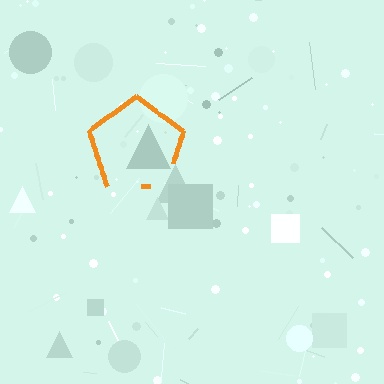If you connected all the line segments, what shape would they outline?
They would outline a pentagon.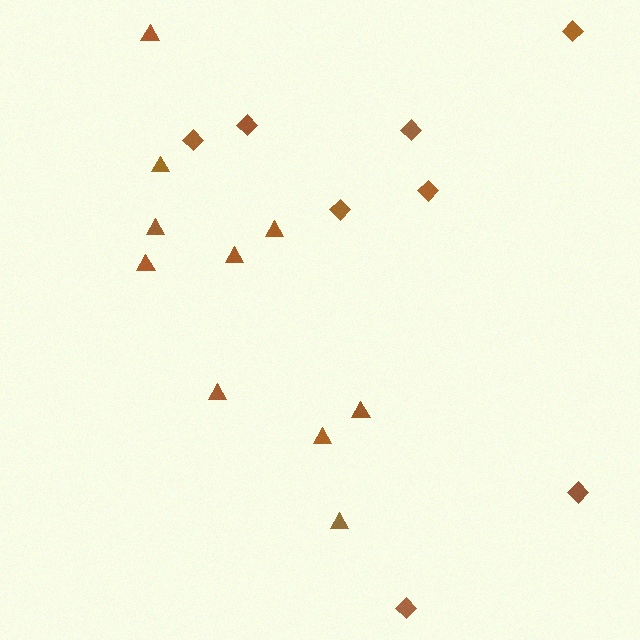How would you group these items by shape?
There are 2 groups: one group of diamonds (8) and one group of triangles (10).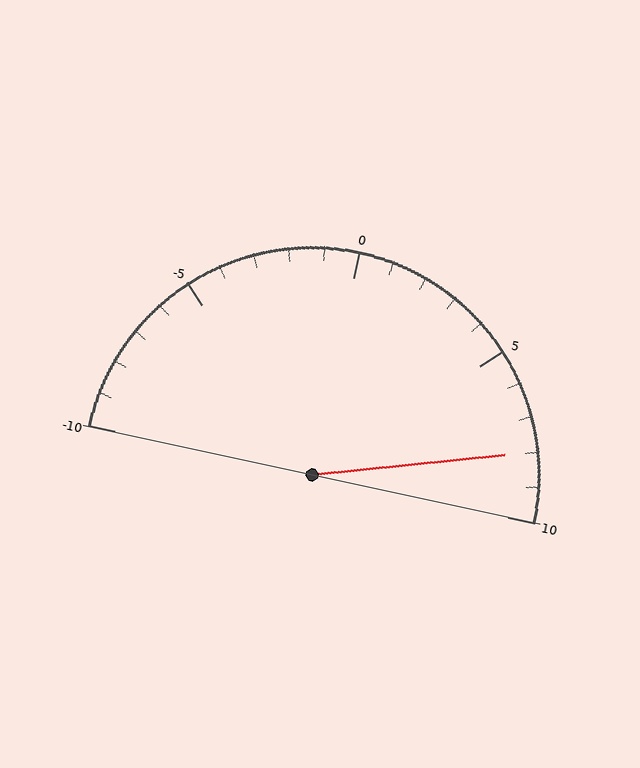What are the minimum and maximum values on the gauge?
The gauge ranges from -10 to 10.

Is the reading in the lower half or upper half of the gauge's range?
The reading is in the upper half of the range (-10 to 10).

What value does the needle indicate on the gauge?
The needle indicates approximately 8.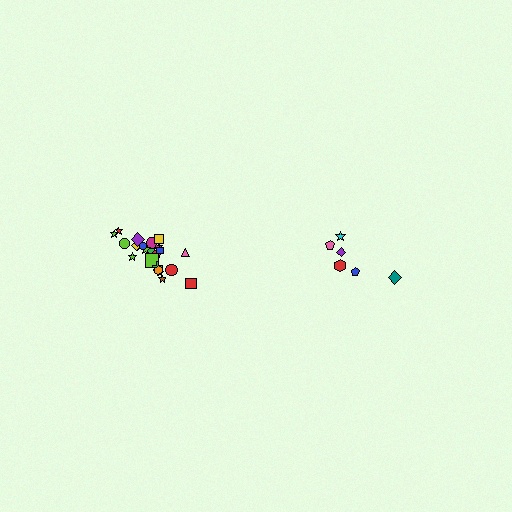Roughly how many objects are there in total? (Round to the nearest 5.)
Roughly 30 objects in total.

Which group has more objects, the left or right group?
The left group.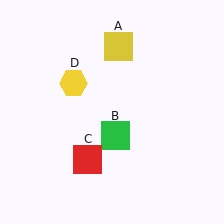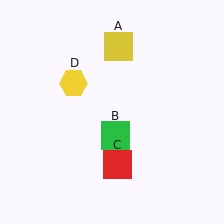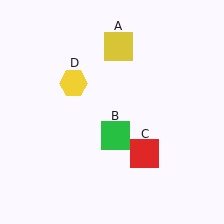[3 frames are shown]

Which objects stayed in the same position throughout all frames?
Yellow square (object A) and green square (object B) and yellow hexagon (object D) remained stationary.